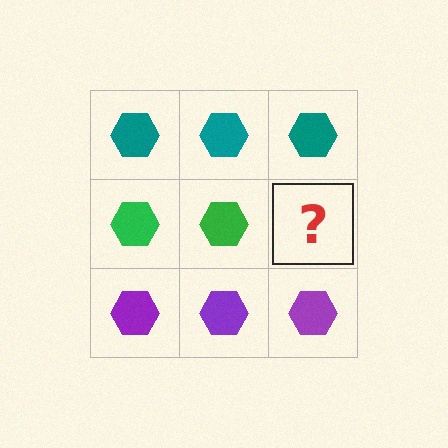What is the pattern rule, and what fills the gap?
The rule is that each row has a consistent color. The gap should be filled with a green hexagon.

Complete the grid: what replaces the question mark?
The question mark should be replaced with a green hexagon.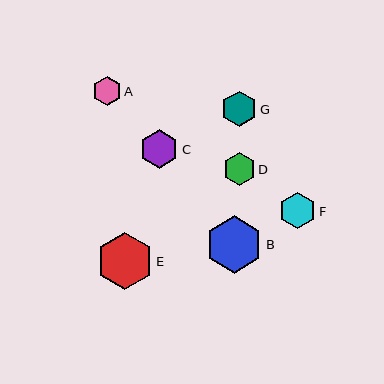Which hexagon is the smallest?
Hexagon A is the smallest with a size of approximately 29 pixels.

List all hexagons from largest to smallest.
From largest to smallest: B, E, C, F, G, D, A.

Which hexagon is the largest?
Hexagon B is the largest with a size of approximately 57 pixels.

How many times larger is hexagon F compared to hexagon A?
Hexagon F is approximately 1.3 times the size of hexagon A.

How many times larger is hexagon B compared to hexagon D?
Hexagon B is approximately 1.8 times the size of hexagon D.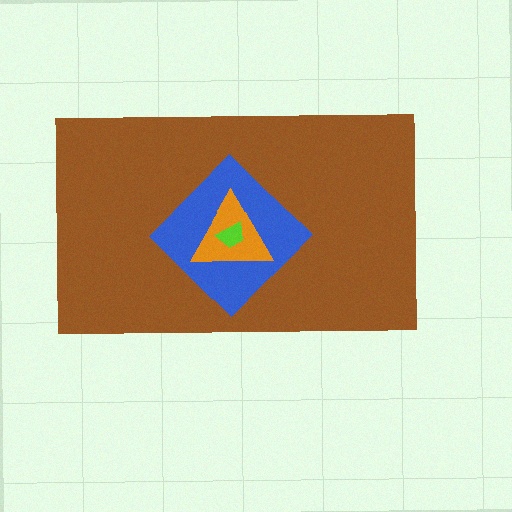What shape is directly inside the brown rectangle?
The blue diamond.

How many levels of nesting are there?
4.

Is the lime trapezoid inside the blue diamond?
Yes.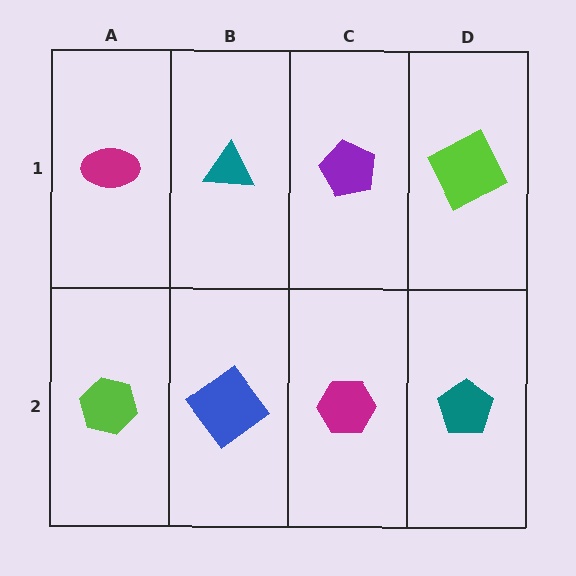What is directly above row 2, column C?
A purple pentagon.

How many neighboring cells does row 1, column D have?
2.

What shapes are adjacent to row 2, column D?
A lime square (row 1, column D), a magenta hexagon (row 2, column C).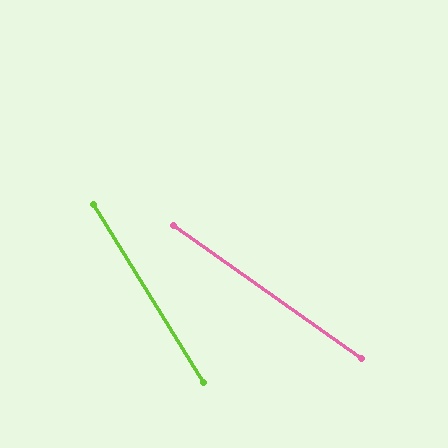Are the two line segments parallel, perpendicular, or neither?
Neither parallel nor perpendicular — they differ by about 23°.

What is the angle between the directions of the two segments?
Approximately 23 degrees.